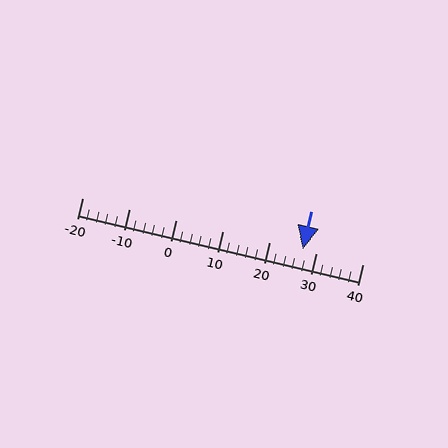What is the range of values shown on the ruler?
The ruler shows values from -20 to 40.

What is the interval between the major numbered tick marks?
The major tick marks are spaced 10 units apart.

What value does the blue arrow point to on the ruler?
The blue arrow points to approximately 27.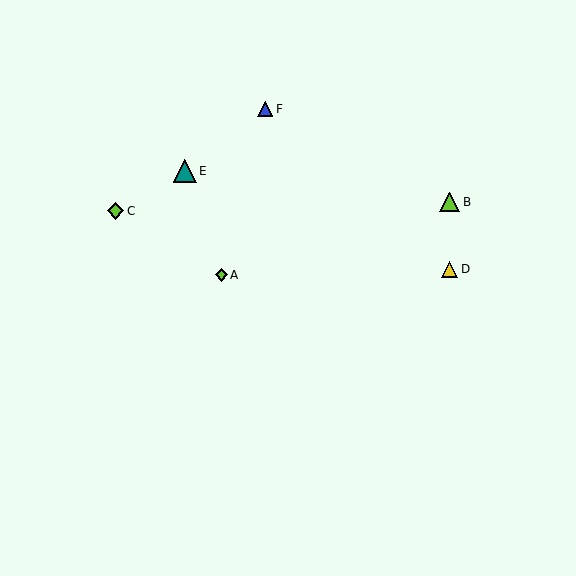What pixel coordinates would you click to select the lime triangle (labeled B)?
Click at (450, 202) to select the lime triangle B.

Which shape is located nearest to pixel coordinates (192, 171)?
The teal triangle (labeled E) at (185, 171) is nearest to that location.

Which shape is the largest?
The teal triangle (labeled E) is the largest.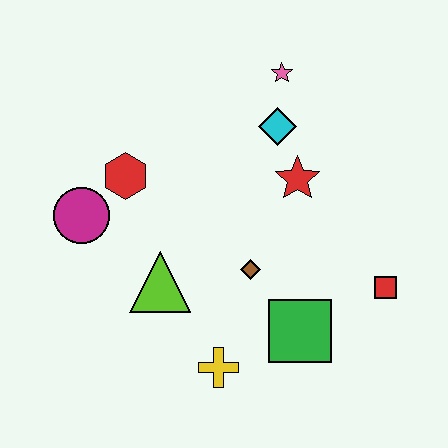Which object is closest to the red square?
The green square is closest to the red square.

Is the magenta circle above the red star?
No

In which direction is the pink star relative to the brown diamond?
The pink star is above the brown diamond.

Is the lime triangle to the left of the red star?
Yes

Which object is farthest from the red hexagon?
The red square is farthest from the red hexagon.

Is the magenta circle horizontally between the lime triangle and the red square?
No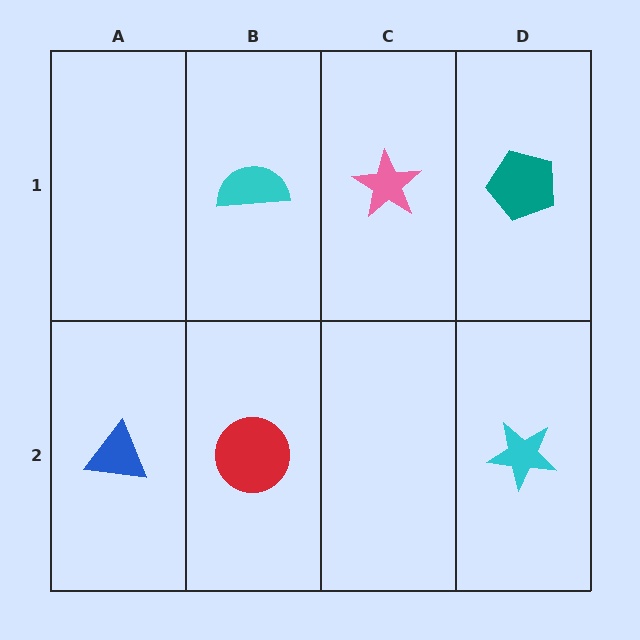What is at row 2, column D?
A cyan star.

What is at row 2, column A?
A blue triangle.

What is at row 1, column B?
A cyan semicircle.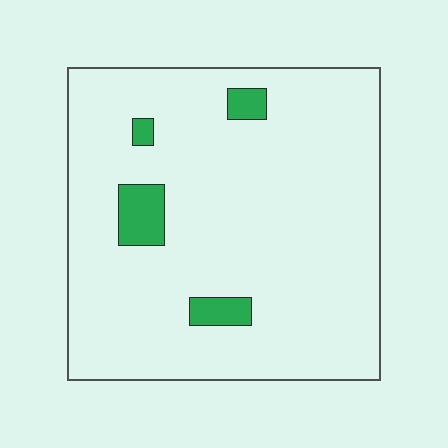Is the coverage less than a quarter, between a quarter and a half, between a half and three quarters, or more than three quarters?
Less than a quarter.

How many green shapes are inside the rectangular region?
4.